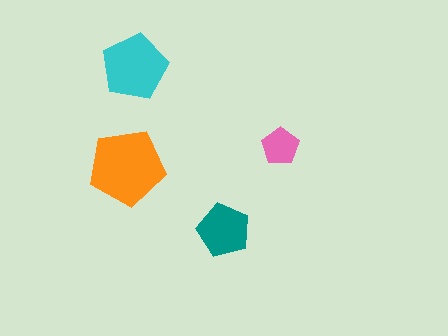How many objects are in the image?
There are 4 objects in the image.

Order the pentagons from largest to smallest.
the orange one, the cyan one, the teal one, the pink one.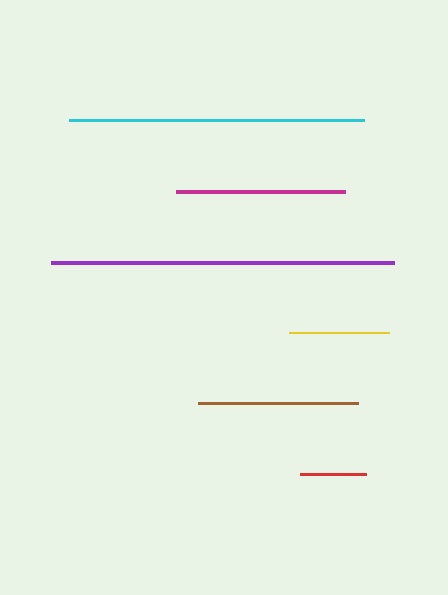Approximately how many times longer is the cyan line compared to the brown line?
The cyan line is approximately 1.8 times the length of the brown line.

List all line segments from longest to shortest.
From longest to shortest: purple, cyan, magenta, brown, yellow, red.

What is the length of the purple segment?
The purple segment is approximately 344 pixels long.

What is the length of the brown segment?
The brown segment is approximately 160 pixels long.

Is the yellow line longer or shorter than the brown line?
The brown line is longer than the yellow line.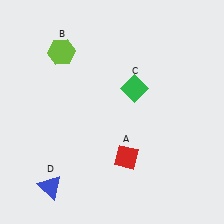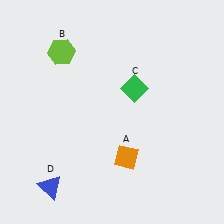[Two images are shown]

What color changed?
The diamond (A) changed from red in Image 1 to orange in Image 2.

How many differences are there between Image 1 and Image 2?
There is 1 difference between the two images.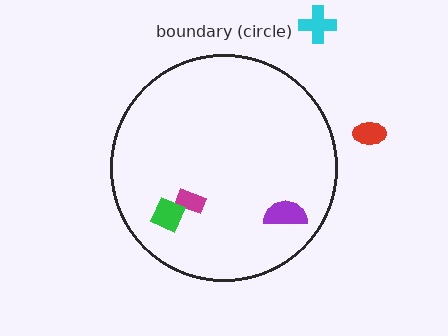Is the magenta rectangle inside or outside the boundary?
Inside.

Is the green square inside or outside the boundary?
Inside.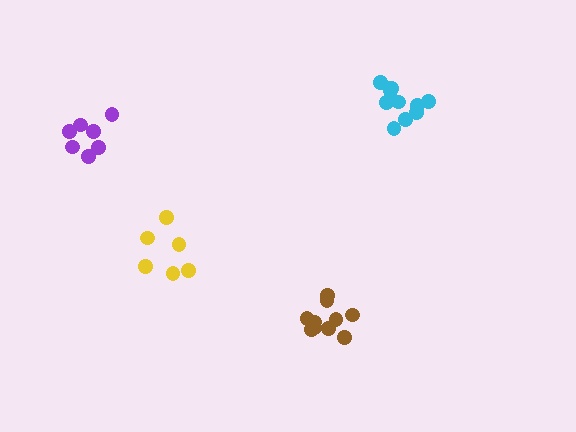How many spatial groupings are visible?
There are 4 spatial groupings.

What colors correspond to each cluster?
The clusters are colored: yellow, brown, purple, cyan.